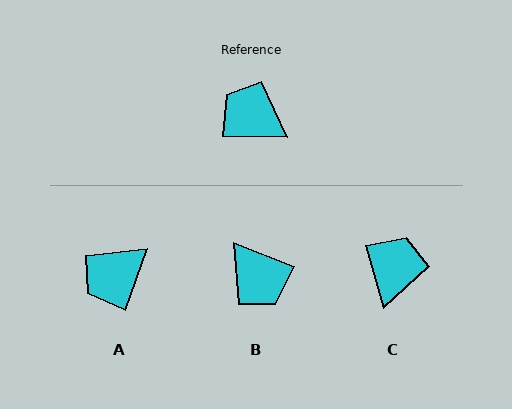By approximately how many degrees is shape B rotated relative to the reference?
Approximately 159 degrees counter-clockwise.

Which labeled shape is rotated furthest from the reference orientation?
B, about 159 degrees away.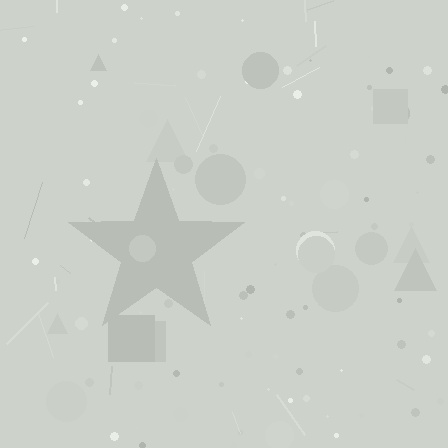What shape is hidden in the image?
A star is hidden in the image.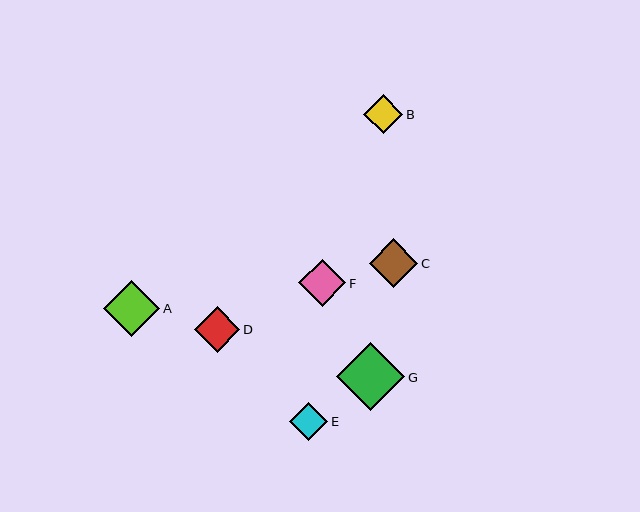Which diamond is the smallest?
Diamond E is the smallest with a size of approximately 38 pixels.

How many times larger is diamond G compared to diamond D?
Diamond G is approximately 1.5 times the size of diamond D.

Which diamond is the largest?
Diamond G is the largest with a size of approximately 68 pixels.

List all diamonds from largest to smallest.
From largest to smallest: G, A, C, F, D, B, E.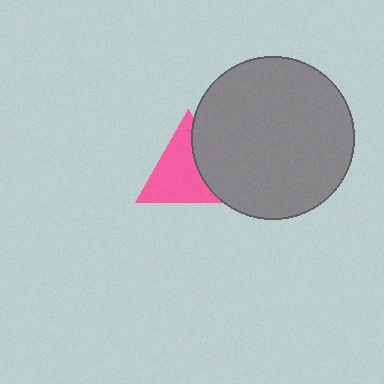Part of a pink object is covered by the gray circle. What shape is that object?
It is a triangle.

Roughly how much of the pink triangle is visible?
Most of it is visible (roughly 67%).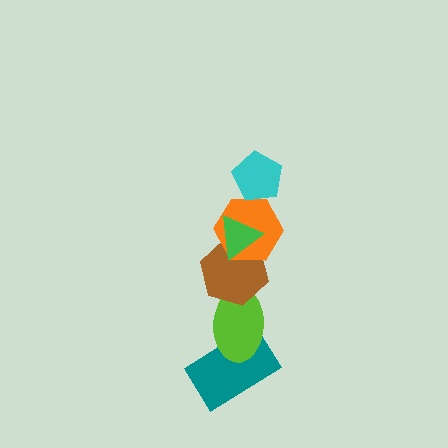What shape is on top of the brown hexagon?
The orange hexagon is on top of the brown hexagon.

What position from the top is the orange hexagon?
The orange hexagon is 3rd from the top.